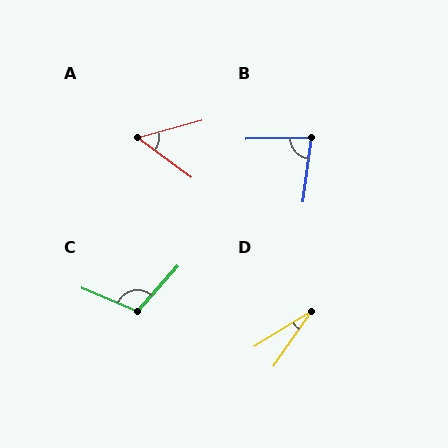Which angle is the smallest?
D, at approximately 24 degrees.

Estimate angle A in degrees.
Approximately 51 degrees.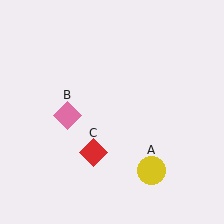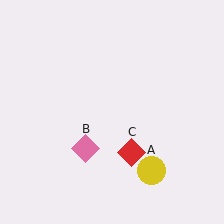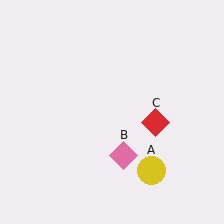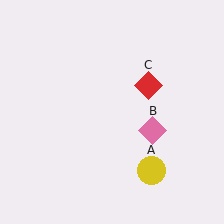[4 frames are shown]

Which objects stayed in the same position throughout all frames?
Yellow circle (object A) remained stationary.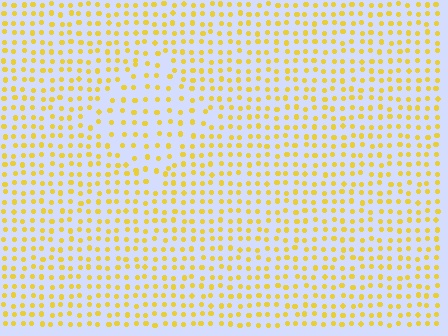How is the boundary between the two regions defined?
The boundary is defined by a change in element density (approximately 1.6x ratio). All elements are the same color, size, and shape.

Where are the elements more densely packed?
The elements are more densely packed outside the diamond boundary.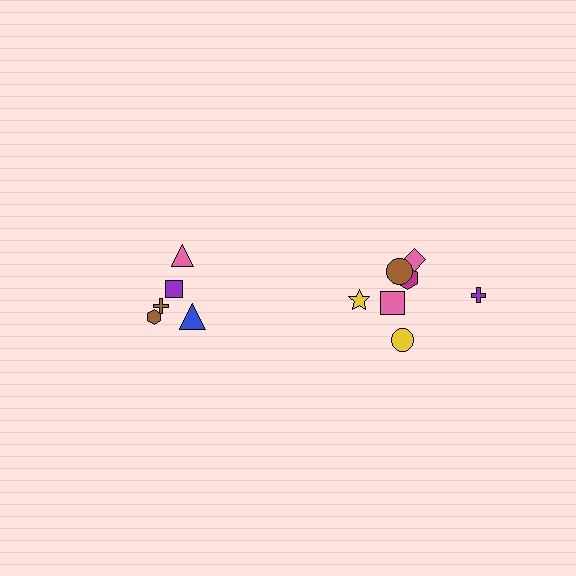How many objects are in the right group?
There are 7 objects.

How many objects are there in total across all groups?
There are 12 objects.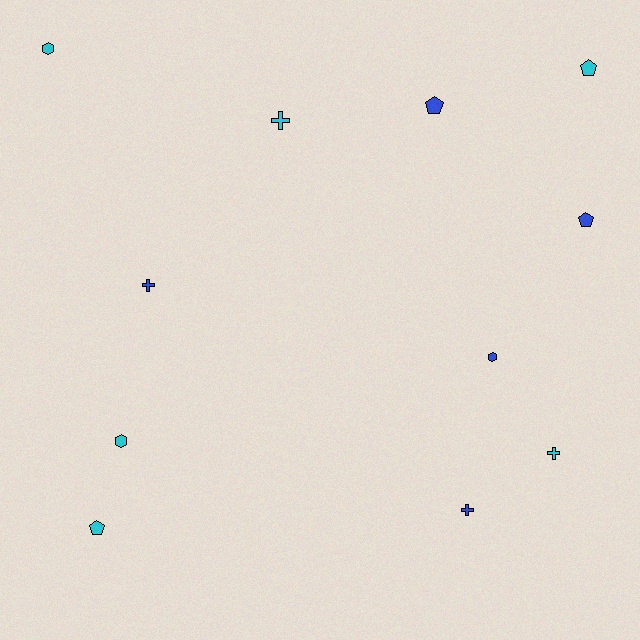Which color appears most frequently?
Cyan, with 6 objects.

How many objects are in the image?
There are 11 objects.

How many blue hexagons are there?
There is 1 blue hexagon.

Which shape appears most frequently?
Pentagon, with 4 objects.